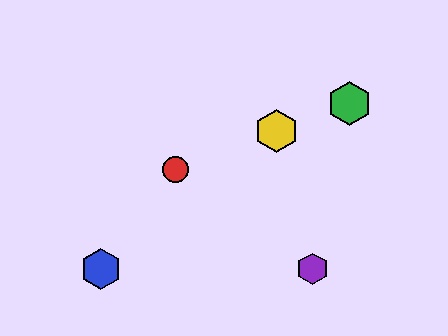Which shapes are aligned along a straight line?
The red circle, the green hexagon, the yellow hexagon are aligned along a straight line.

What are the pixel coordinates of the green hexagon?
The green hexagon is at (349, 103).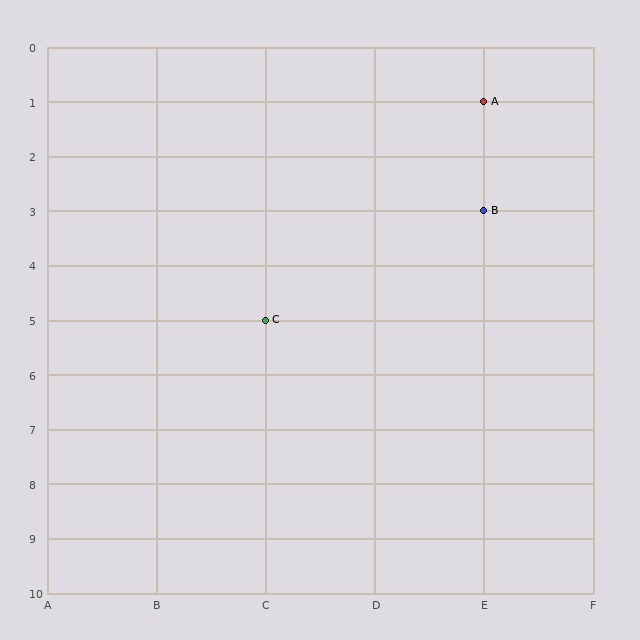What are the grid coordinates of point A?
Point A is at grid coordinates (E, 1).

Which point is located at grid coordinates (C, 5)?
Point C is at (C, 5).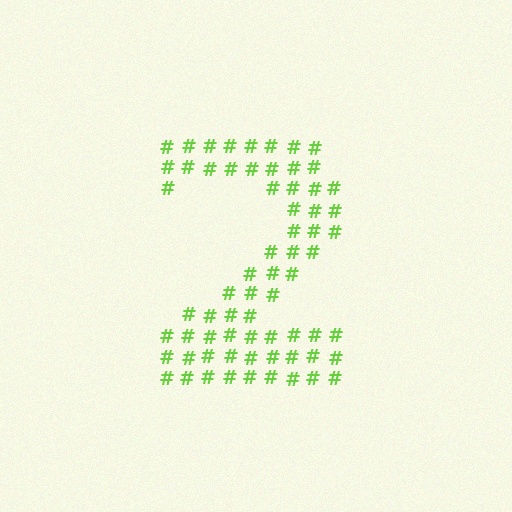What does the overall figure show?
The overall figure shows the digit 2.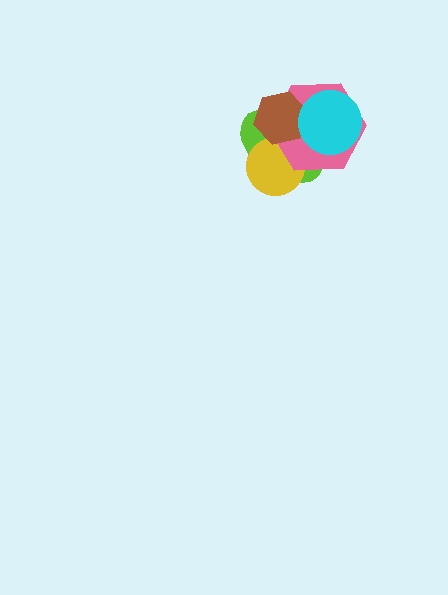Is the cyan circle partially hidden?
No, no other shape covers it.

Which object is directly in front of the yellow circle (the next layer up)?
The pink hexagon is directly in front of the yellow circle.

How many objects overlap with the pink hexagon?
4 objects overlap with the pink hexagon.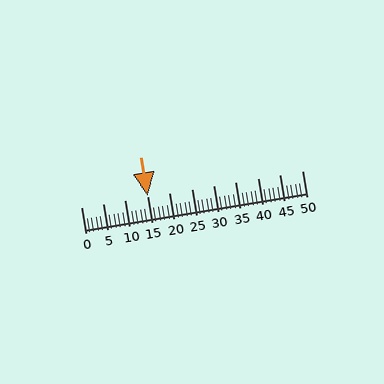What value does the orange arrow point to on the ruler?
The orange arrow points to approximately 15.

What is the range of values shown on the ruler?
The ruler shows values from 0 to 50.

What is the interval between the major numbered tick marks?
The major tick marks are spaced 5 units apart.